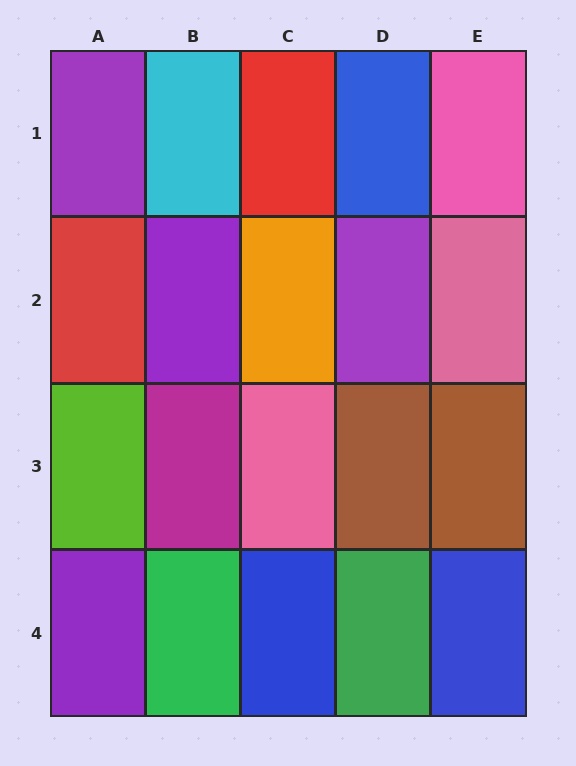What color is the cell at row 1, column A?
Purple.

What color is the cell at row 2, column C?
Orange.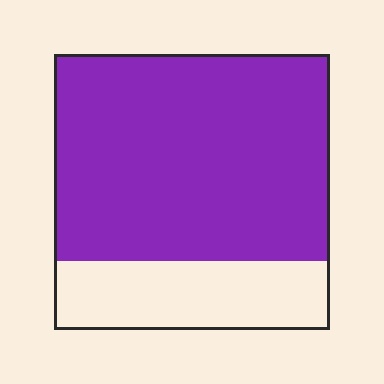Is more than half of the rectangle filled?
Yes.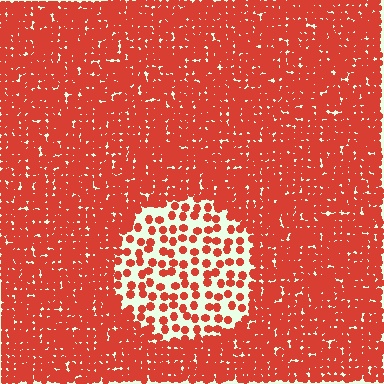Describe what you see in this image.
The image contains small red elements arranged at two different densities. A circle-shaped region is visible where the elements are less densely packed than the surrounding area.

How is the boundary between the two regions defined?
The boundary is defined by a change in element density (approximately 2.8x ratio). All elements are the same color, size, and shape.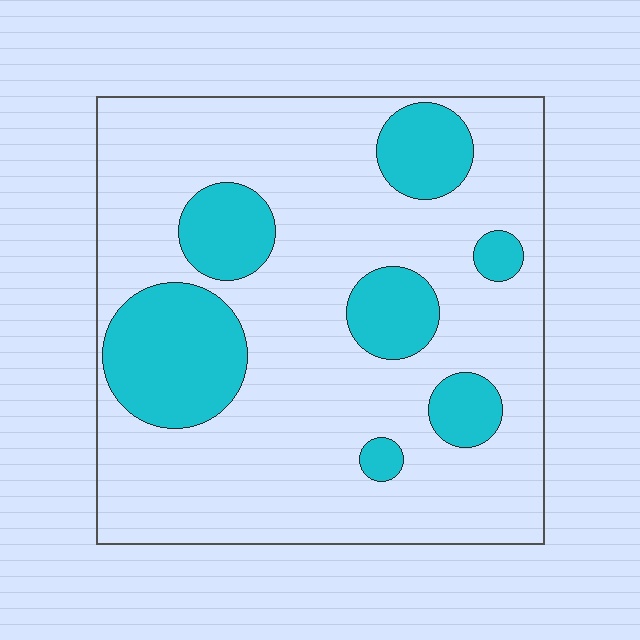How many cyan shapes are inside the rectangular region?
7.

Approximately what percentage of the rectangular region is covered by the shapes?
Approximately 25%.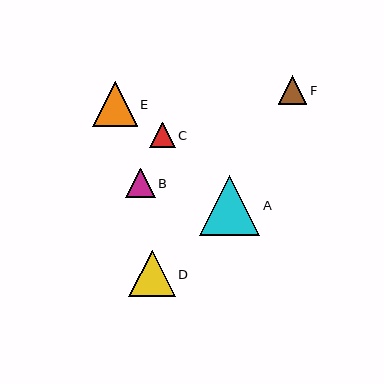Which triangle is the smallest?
Triangle C is the smallest with a size of approximately 25 pixels.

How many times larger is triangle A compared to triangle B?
Triangle A is approximately 2.0 times the size of triangle B.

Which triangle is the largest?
Triangle A is the largest with a size of approximately 60 pixels.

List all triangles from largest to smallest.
From largest to smallest: A, D, E, B, F, C.